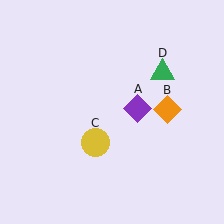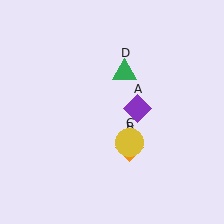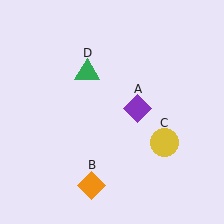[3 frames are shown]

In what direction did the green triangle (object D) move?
The green triangle (object D) moved left.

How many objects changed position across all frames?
3 objects changed position: orange diamond (object B), yellow circle (object C), green triangle (object D).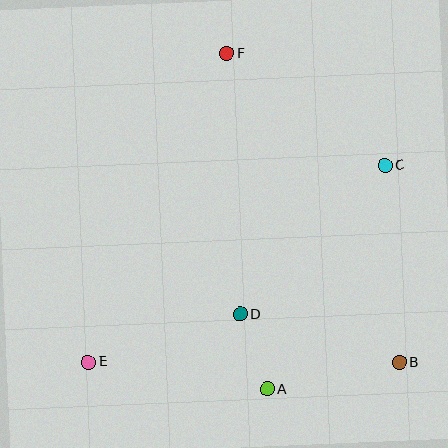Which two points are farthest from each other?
Points C and E are farthest from each other.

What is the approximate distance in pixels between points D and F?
The distance between D and F is approximately 261 pixels.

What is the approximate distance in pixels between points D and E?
The distance between D and E is approximately 159 pixels.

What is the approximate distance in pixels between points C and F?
The distance between C and F is approximately 194 pixels.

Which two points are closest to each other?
Points A and D are closest to each other.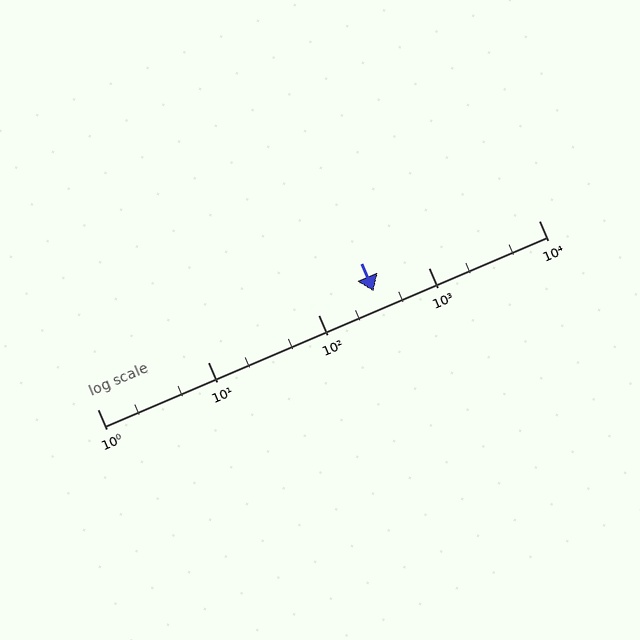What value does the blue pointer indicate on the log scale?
The pointer indicates approximately 320.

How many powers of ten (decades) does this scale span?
The scale spans 4 decades, from 1 to 10000.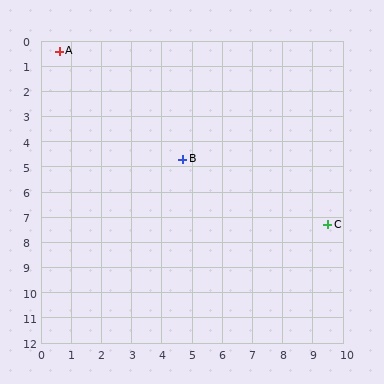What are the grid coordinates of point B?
Point B is at approximately (4.7, 4.7).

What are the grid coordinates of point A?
Point A is at approximately (0.6, 0.4).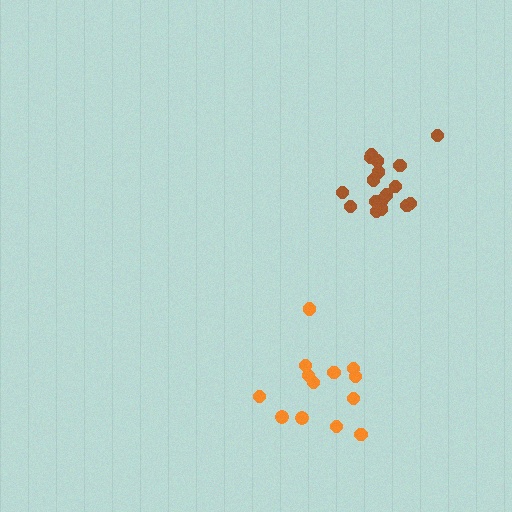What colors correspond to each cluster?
The clusters are colored: brown, orange.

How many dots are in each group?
Group 1: 17 dots, Group 2: 13 dots (30 total).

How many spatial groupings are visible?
There are 2 spatial groupings.